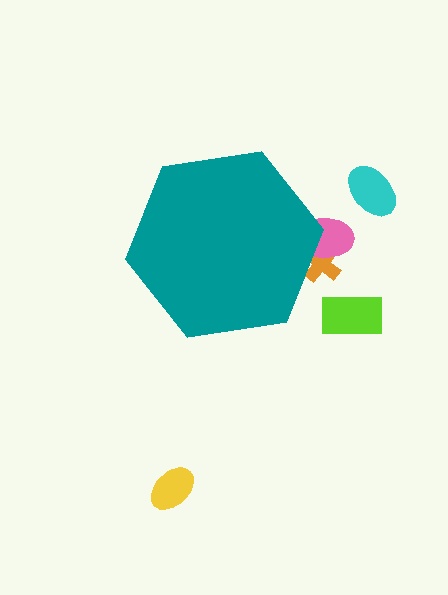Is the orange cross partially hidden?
Yes, the orange cross is partially hidden behind the teal hexagon.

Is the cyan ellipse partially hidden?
No, the cyan ellipse is fully visible.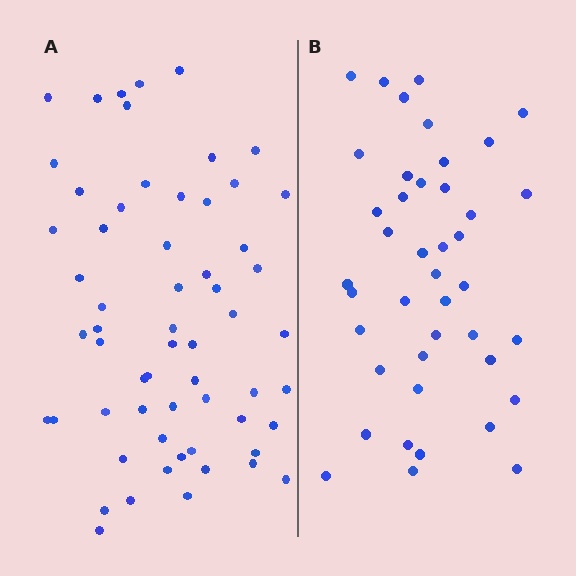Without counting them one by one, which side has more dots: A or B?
Region A (the left region) has more dots.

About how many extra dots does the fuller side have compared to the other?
Region A has approximately 20 more dots than region B.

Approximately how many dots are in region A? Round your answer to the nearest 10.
About 60 dots.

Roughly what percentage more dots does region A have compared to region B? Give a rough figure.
About 45% more.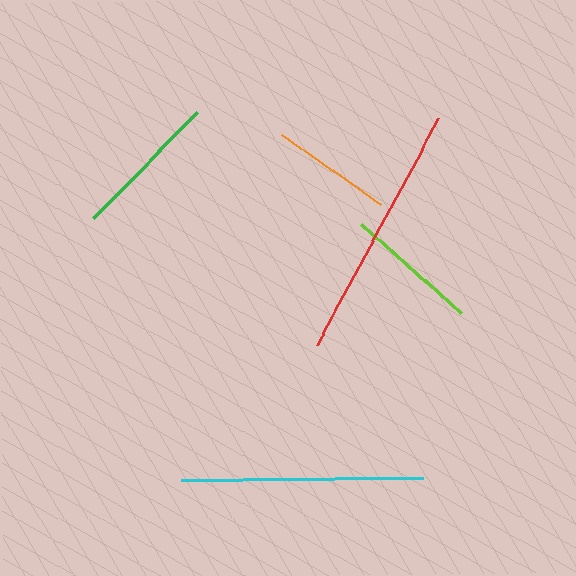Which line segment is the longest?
The red line is the longest at approximately 256 pixels.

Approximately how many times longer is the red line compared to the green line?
The red line is approximately 1.7 times the length of the green line.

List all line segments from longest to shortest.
From longest to shortest: red, cyan, green, lime, orange.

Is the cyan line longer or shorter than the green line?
The cyan line is longer than the green line.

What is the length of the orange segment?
The orange segment is approximately 121 pixels long.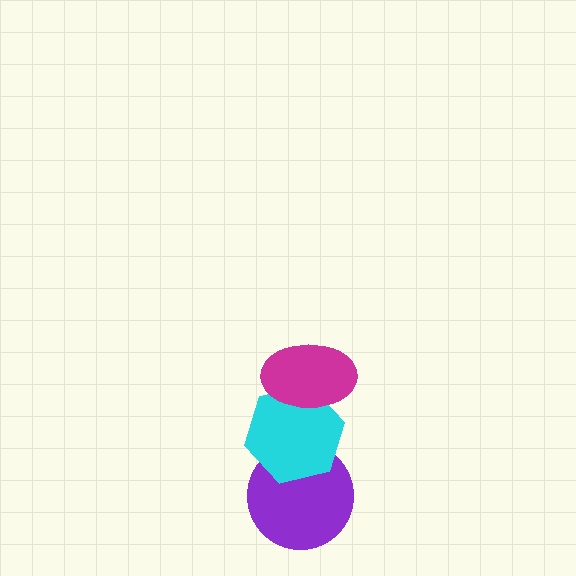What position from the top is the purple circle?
The purple circle is 3rd from the top.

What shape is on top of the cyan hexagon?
The magenta ellipse is on top of the cyan hexagon.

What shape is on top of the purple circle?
The cyan hexagon is on top of the purple circle.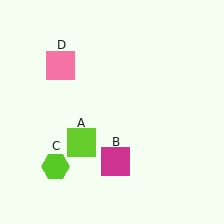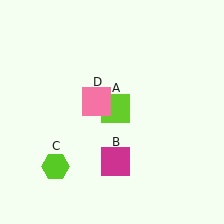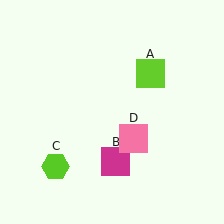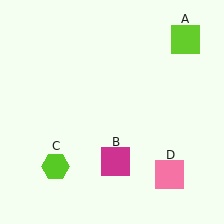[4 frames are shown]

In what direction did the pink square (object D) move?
The pink square (object D) moved down and to the right.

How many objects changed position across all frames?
2 objects changed position: lime square (object A), pink square (object D).